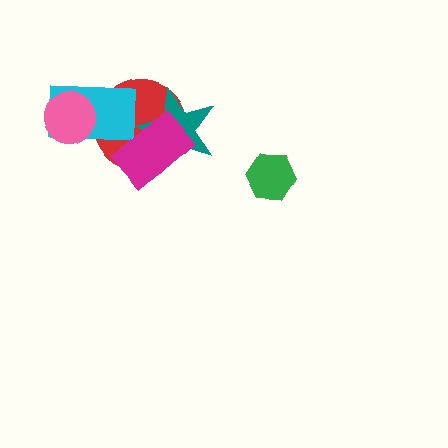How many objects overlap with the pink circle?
1 object overlaps with the pink circle.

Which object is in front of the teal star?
The magenta rectangle is in front of the teal star.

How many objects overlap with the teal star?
2 objects overlap with the teal star.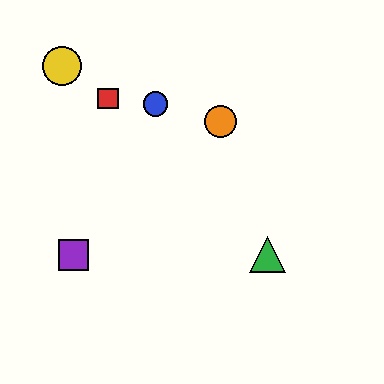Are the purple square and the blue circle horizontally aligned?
No, the purple square is at y≈255 and the blue circle is at y≈104.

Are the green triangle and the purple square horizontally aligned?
Yes, both are at y≈255.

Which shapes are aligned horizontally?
The green triangle, the purple square are aligned horizontally.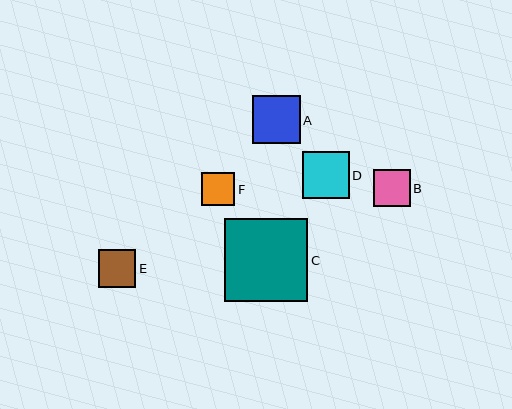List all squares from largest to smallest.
From largest to smallest: C, A, D, E, B, F.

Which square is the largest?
Square C is the largest with a size of approximately 84 pixels.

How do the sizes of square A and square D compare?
Square A and square D are approximately the same size.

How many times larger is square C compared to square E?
Square C is approximately 2.2 times the size of square E.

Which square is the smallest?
Square F is the smallest with a size of approximately 33 pixels.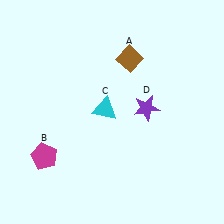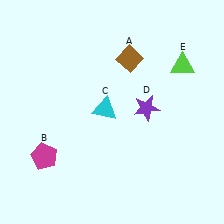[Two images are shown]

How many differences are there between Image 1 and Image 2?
There is 1 difference between the two images.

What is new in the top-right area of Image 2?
A lime triangle (E) was added in the top-right area of Image 2.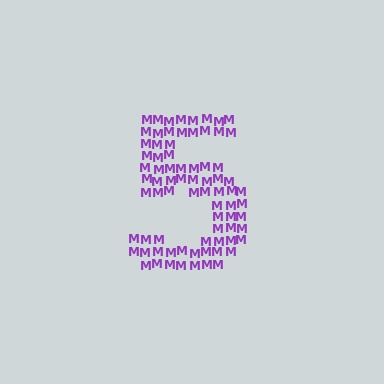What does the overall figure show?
The overall figure shows the digit 5.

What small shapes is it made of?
It is made of small letter M's.